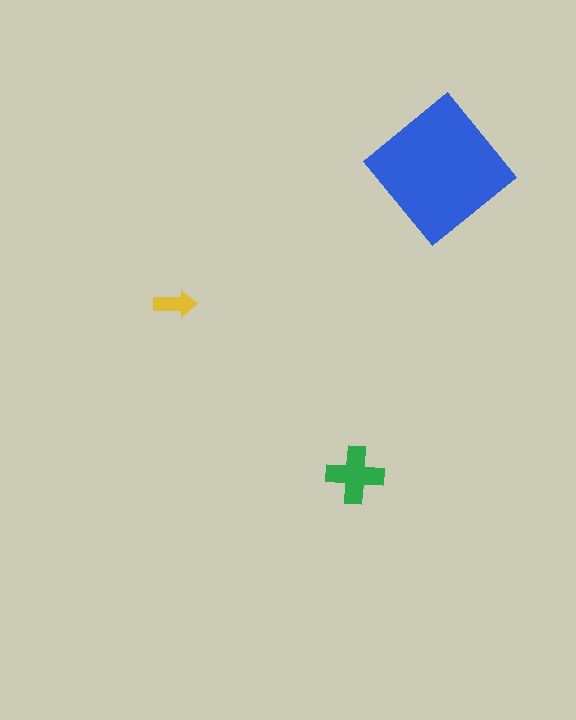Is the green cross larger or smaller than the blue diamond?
Smaller.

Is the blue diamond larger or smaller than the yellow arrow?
Larger.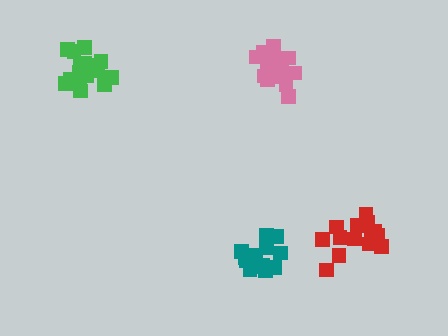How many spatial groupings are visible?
There are 4 spatial groupings.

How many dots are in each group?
Group 1: 15 dots, Group 2: 20 dots, Group 3: 15 dots, Group 4: 14 dots (64 total).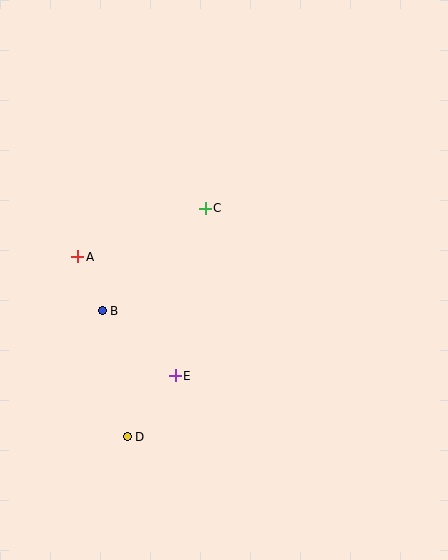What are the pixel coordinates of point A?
Point A is at (78, 257).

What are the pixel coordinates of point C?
Point C is at (205, 208).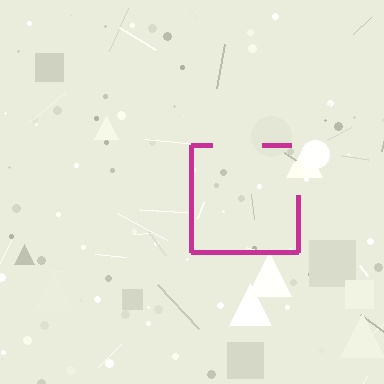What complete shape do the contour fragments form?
The contour fragments form a square.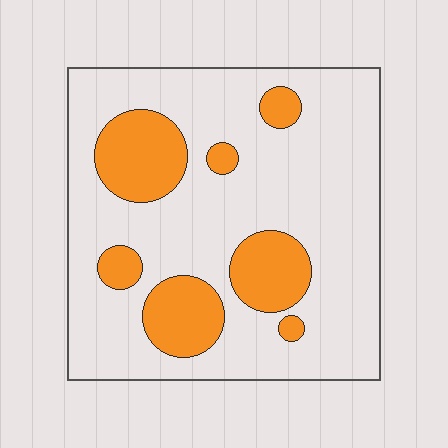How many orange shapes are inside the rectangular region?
7.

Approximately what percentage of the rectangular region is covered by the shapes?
Approximately 25%.